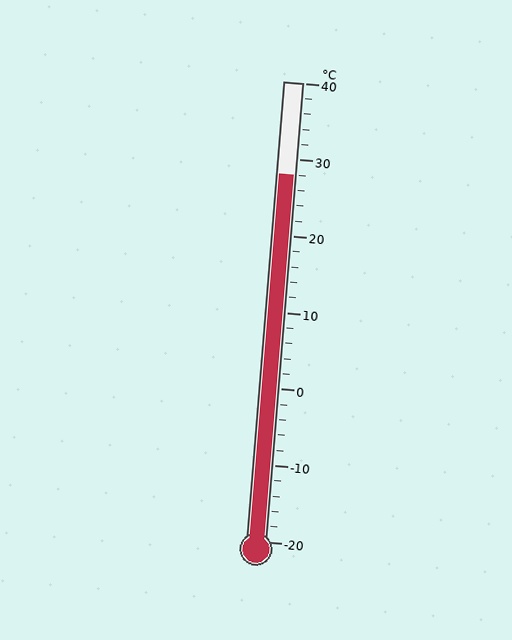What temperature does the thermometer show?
The thermometer shows approximately 28°C.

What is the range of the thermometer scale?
The thermometer scale ranges from -20°C to 40°C.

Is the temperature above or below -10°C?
The temperature is above -10°C.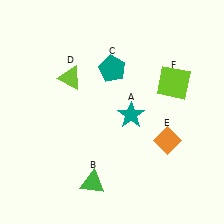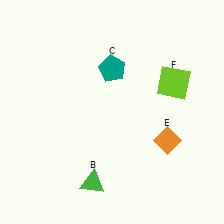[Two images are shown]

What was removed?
The lime triangle (D), the teal star (A) were removed in Image 2.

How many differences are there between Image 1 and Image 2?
There are 2 differences between the two images.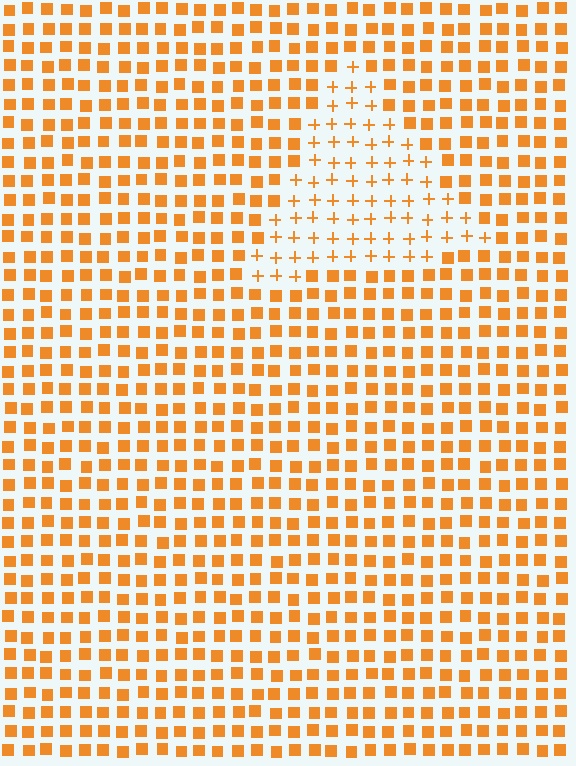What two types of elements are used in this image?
The image uses plus signs inside the triangle region and squares outside it.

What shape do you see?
I see a triangle.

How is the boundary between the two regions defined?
The boundary is defined by a change in element shape: plus signs inside vs. squares outside. All elements share the same color and spacing.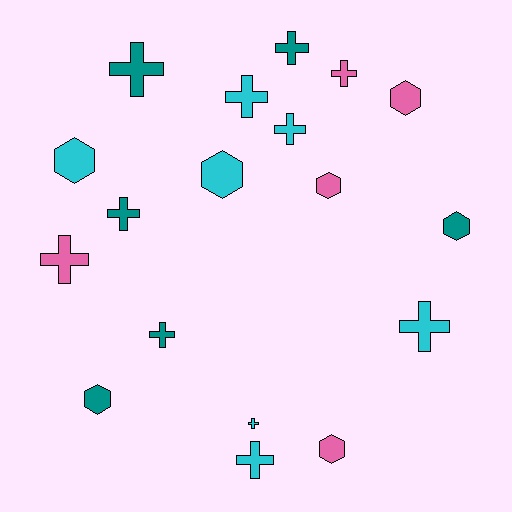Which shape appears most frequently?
Cross, with 11 objects.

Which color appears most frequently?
Cyan, with 7 objects.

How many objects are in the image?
There are 18 objects.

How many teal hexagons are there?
There are 2 teal hexagons.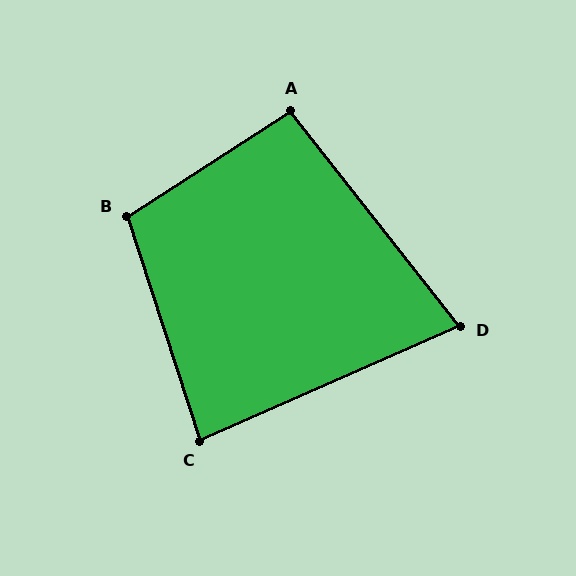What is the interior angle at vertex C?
Approximately 84 degrees (acute).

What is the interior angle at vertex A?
Approximately 96 degrees (obtuse).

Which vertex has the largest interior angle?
B, at approximately 105 degrees.